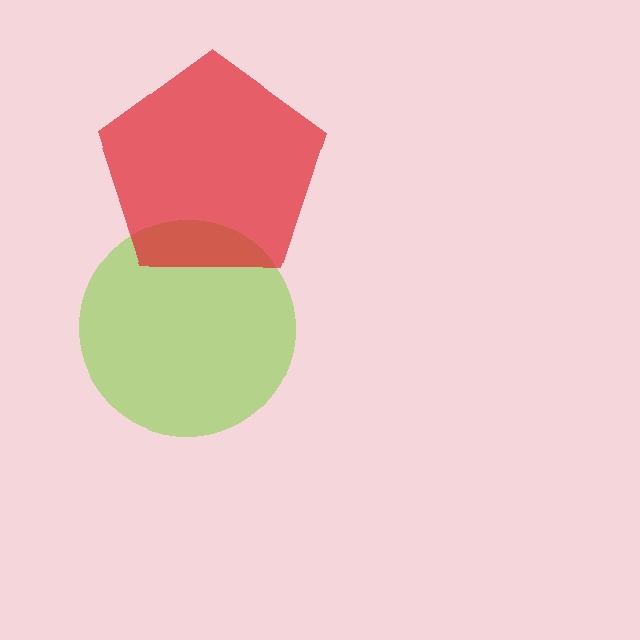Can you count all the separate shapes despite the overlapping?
Yes, there are 2 separate shapes.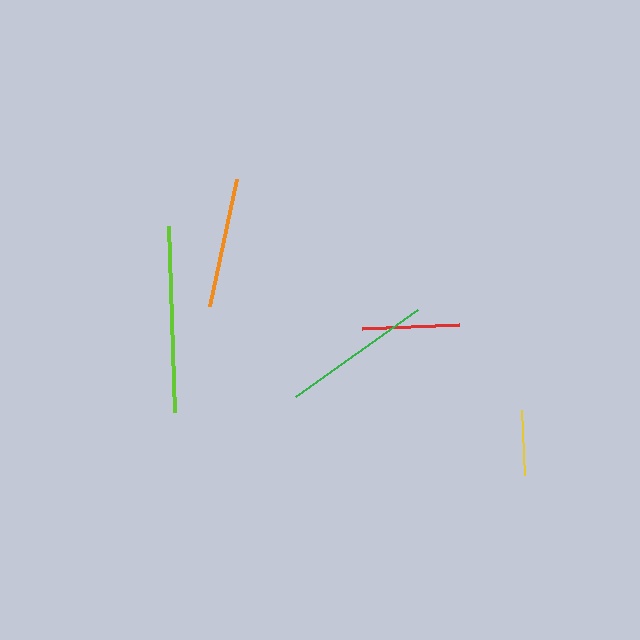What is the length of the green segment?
The green segment is approximately 149 pixels long.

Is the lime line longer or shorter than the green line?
The lime line is longer than the green line.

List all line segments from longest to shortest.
From longest to shortest: lime, green, orange, red, yellow.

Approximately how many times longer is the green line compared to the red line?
The green line is approximately 1.5 times the length of the red line.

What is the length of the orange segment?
The orange segment is approximately 129 pixels long.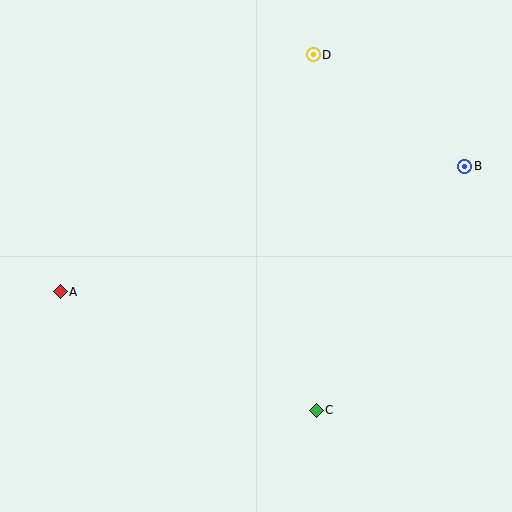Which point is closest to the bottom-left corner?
Point A is closest to the bottom-left corner.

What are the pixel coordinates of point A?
Point A is at (60, 292).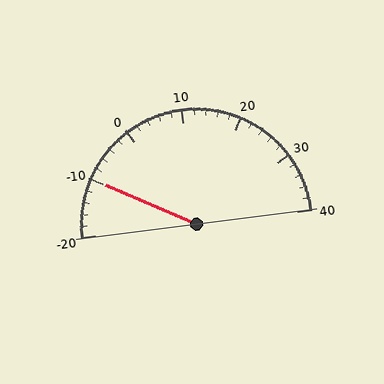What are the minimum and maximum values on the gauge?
The gauge ranges from -20 to 40.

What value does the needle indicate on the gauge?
The needle indicates approximately -10.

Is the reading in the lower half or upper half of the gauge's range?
The reading is in the lower half of the range (-20 to 40).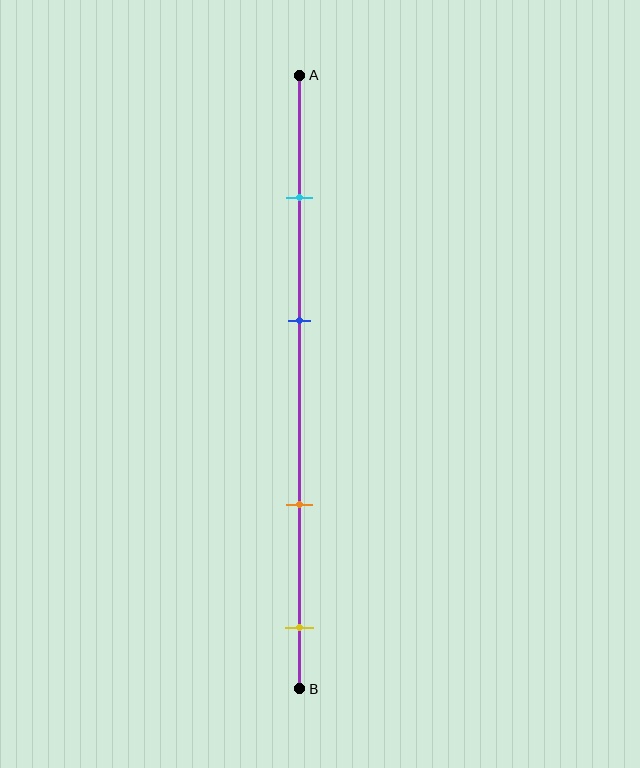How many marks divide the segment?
There are 4 marks dividing the segment.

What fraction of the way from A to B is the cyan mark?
The cyan mark is approximately 20% (0.2) of the way from A to B.